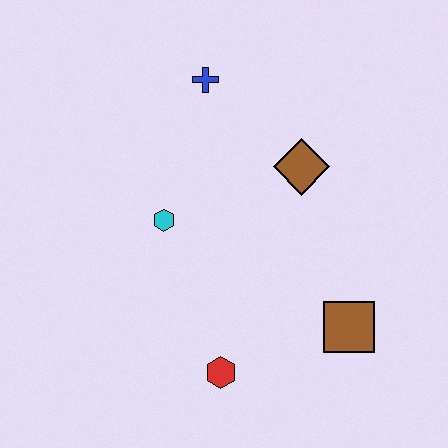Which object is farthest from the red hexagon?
The blue cross is farthest from the red hexagon.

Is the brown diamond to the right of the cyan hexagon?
Yes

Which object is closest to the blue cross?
The brown diamond is closest to the blue cross.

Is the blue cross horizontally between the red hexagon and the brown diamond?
No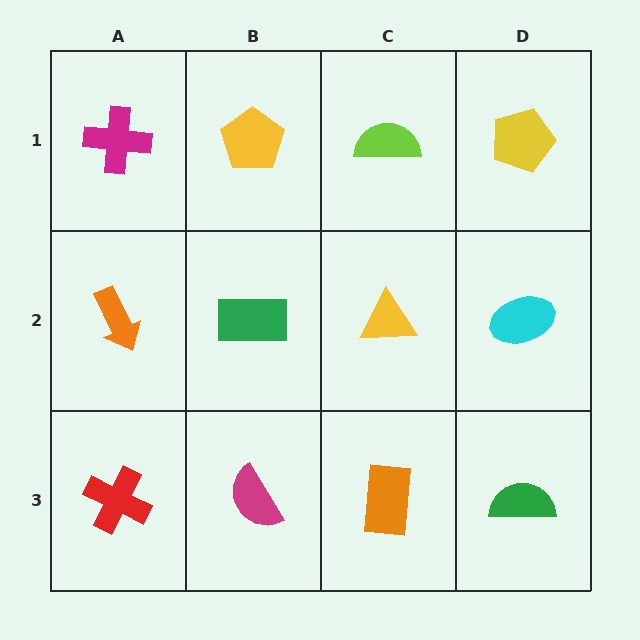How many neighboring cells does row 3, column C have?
3.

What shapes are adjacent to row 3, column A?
An orange arrow (row 2, column A), a magenta semicircle (row 3, column B).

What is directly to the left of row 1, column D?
A lime semicircle.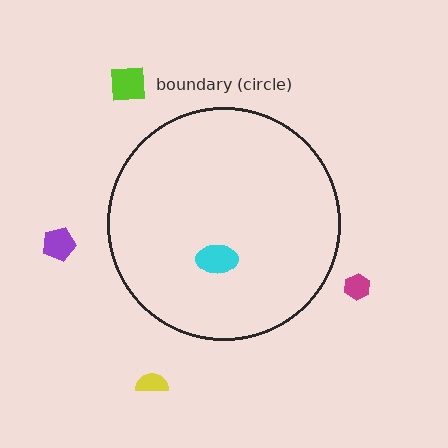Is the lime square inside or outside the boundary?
Outside.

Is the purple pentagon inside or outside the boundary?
Outside.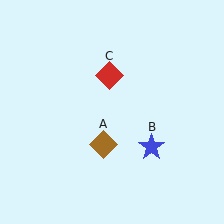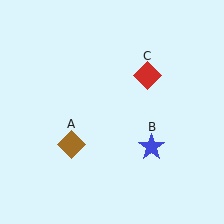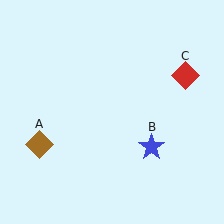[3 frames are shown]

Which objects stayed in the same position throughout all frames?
Blue star (object B) remained stationary.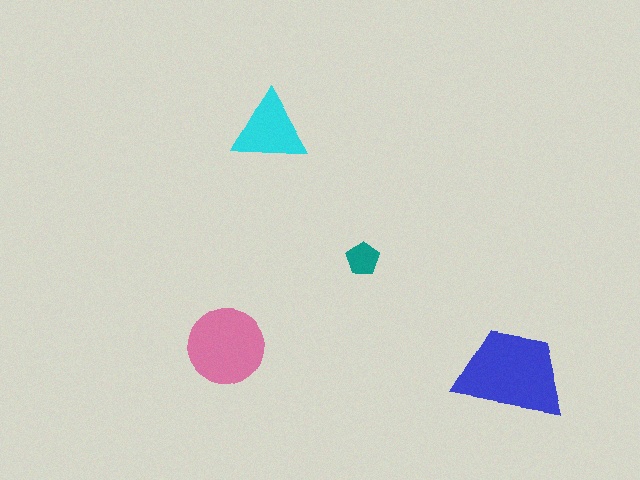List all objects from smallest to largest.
The teal pentagon, the cyan triangle, the pink circle, the blue trapezoid.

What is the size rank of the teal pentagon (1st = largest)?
4th.